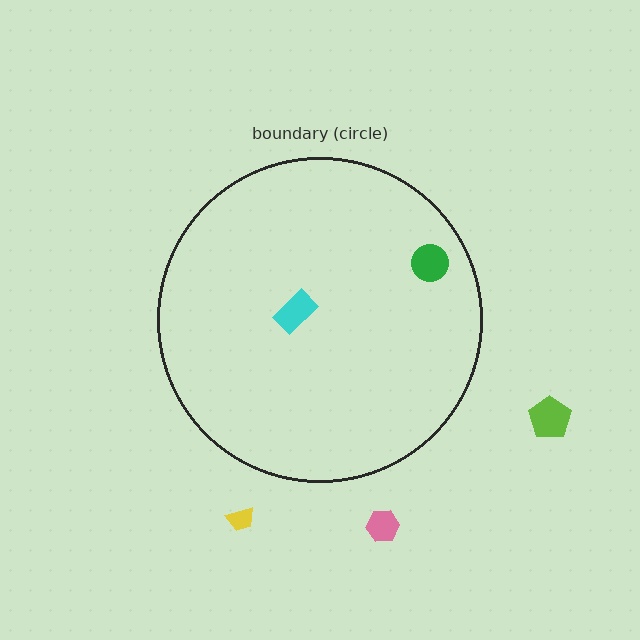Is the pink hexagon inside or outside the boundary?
Outside.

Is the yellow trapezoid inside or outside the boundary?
Outside.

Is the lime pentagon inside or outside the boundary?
Outside.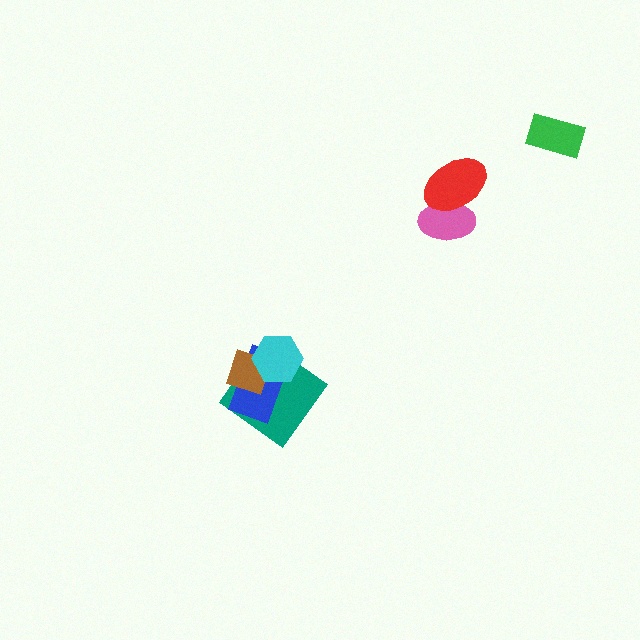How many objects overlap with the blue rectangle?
3 objects overlap with the blue rectangle.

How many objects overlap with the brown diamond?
3 objects overlap with the brown diamond.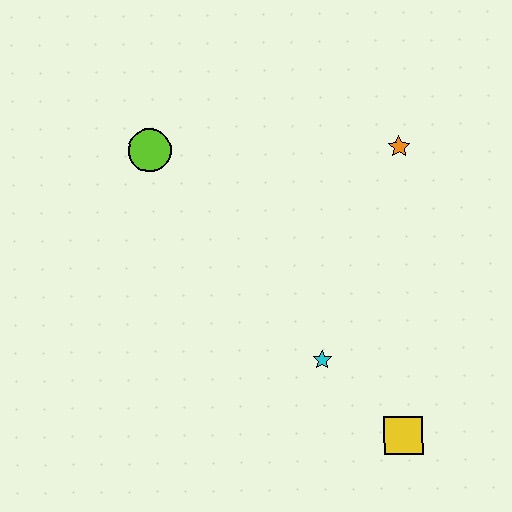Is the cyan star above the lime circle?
No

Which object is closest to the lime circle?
The orange star is closest to the lime circle.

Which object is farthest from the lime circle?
The yellow square is farthest from the lime circle.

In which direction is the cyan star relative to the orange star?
The cyan star is below the orange star.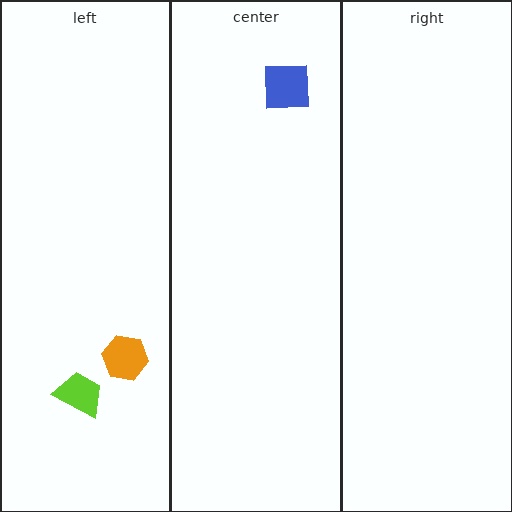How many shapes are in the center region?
1.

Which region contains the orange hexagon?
The left region.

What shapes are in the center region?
The blue square.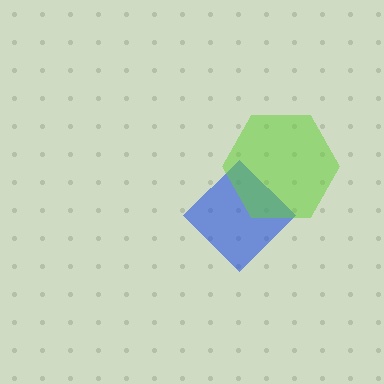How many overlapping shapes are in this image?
There are 2 overlapping shapes in the image.